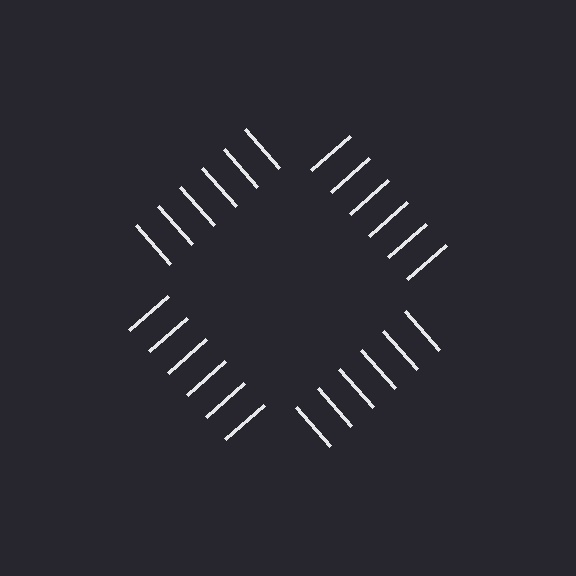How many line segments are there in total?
24 — 6 along each of the 4 edges.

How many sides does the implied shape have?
4 sides — the line-ends trace a square.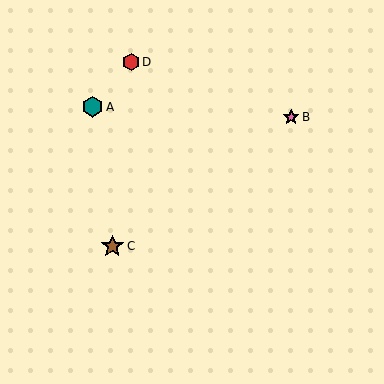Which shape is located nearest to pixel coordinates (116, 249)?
The brown star (labeled C) at (112, 246) is nearest to that location.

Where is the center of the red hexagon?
The center of the red hexagon is at (131, 62).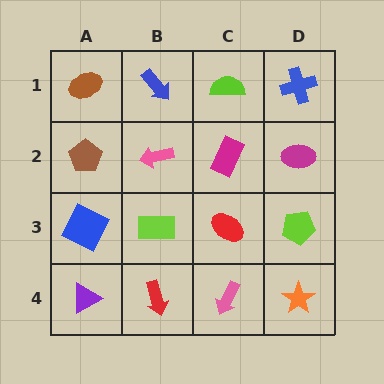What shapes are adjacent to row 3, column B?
A pink arrow (row 2, column B), a red arrow (row 4, column B), a blue square (row 3, column A), a red ellipse (row 3, column C).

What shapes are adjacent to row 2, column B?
A blue arrow (row 1, column B), a lime rectangle (row 3, column B), a brown pentagon (row 2, column A), a magenta rectangle (row 2, column C).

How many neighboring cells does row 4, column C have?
3.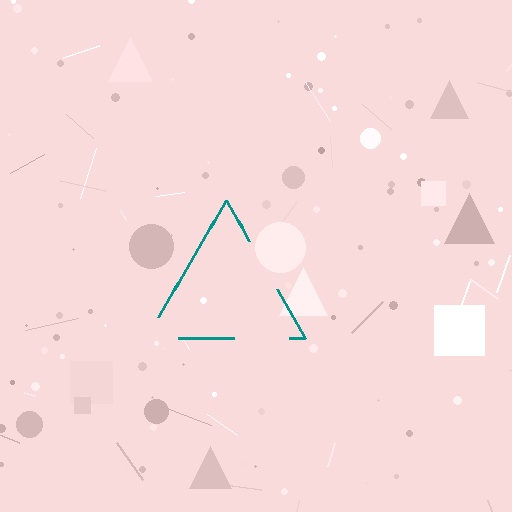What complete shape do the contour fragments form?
The contour fragments form a triangle.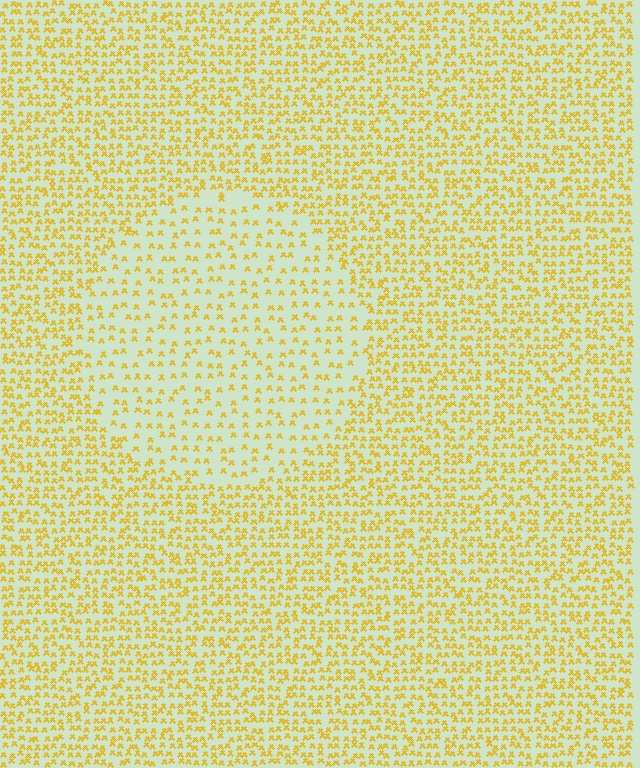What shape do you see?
I see a circle.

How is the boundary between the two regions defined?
The boundary is defined by a change in element density (approximately 2.1x ratio). All elements are the same color, size, and shape.